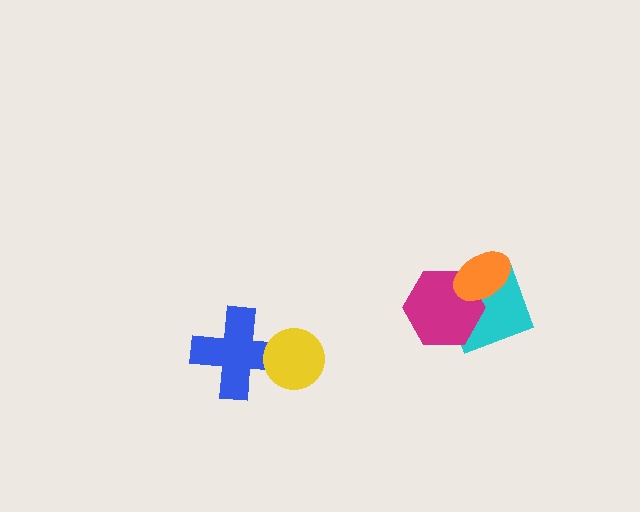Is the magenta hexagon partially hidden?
Yes, it is partially covered by another shape.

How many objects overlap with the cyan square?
2 objects overlap with the cyan square.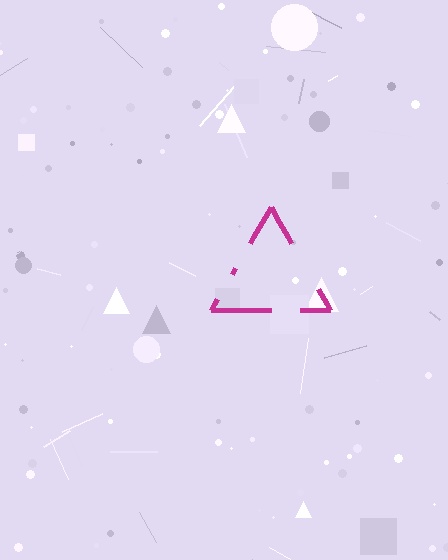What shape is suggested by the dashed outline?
The dashed outline suggests a triangle.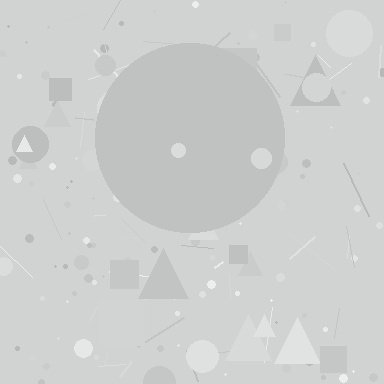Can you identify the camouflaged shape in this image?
The camouflaged shape is a circle.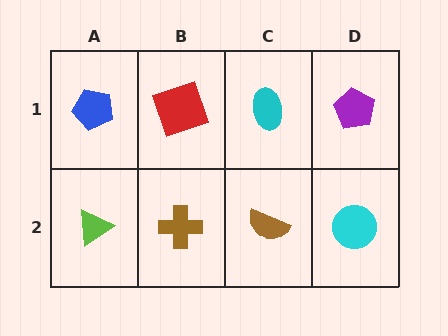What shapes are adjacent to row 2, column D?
A purple pentagon (row 1, column D), a brown semicircle (row 2, column C).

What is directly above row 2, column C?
A cyan ellipse.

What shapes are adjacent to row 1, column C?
A brown semicircle (row 2, column C), a red square (row 1, column B), a purple pentagon (row 1, column D).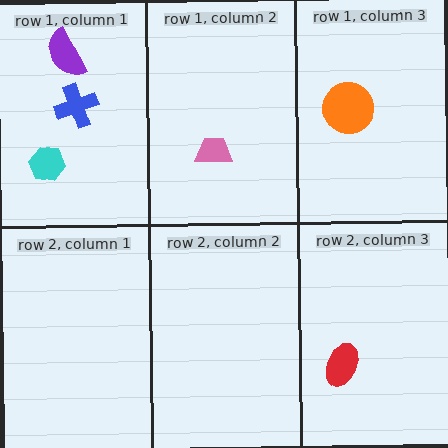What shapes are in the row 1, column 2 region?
The pink trapezoid.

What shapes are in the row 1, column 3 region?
The orange circle.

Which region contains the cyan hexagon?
The row 1, column 1 region.